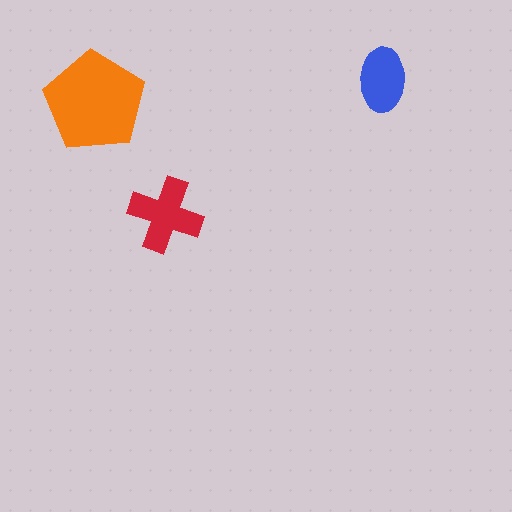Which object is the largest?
The orange pentagon.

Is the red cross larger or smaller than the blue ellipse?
Larger.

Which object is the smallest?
The blue ellipse.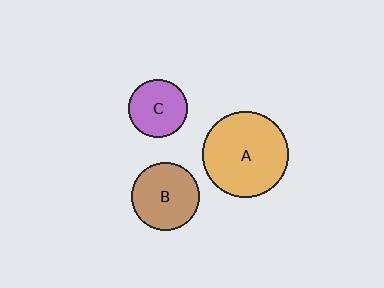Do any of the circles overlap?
No, none of the circles overlap.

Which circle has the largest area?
Circle A (orange).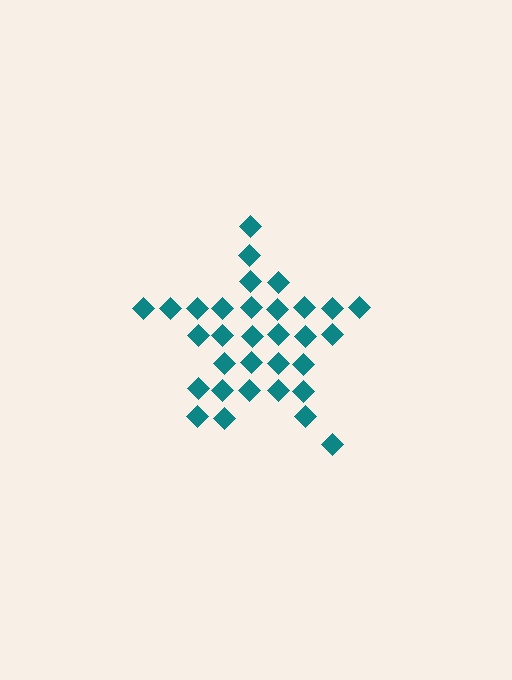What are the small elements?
The small elements are diamonds.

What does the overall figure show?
The overall figure shows a star.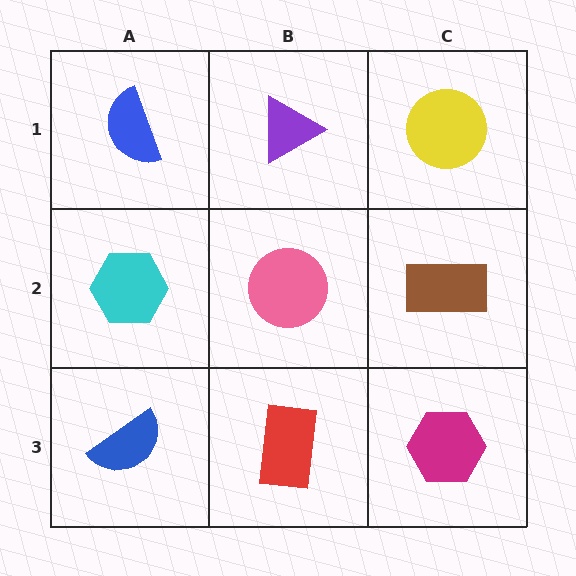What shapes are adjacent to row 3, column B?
A pink circle (row 2, column B), a blue semicircle (row 3, column A), a magenta hexagon (row 3, column C).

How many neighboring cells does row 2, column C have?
3.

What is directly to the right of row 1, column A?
A purple triangle.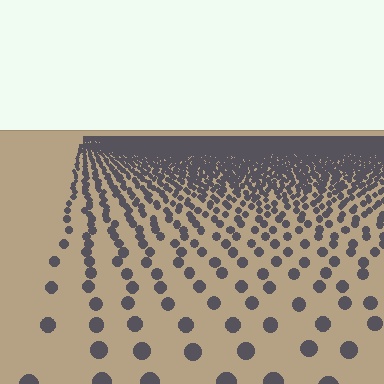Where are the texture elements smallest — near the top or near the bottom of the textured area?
Near the top.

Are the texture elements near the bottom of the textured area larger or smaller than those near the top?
Larger. Near the bottom, elements are closer to the viewer and appear at a bigger on-screen size.